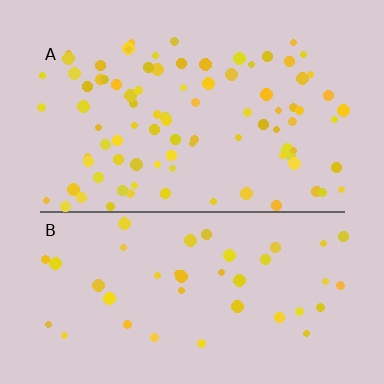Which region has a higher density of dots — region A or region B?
A (the top).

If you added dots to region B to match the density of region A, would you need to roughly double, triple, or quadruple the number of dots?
Approximately double.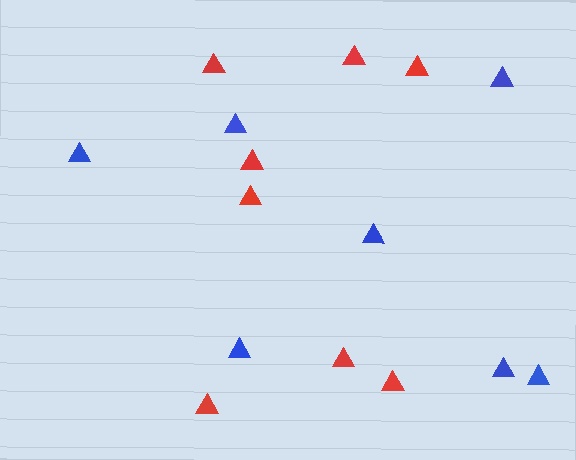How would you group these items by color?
There are 2 groups: one group of red triangles (8) and one group of blue triangles (7).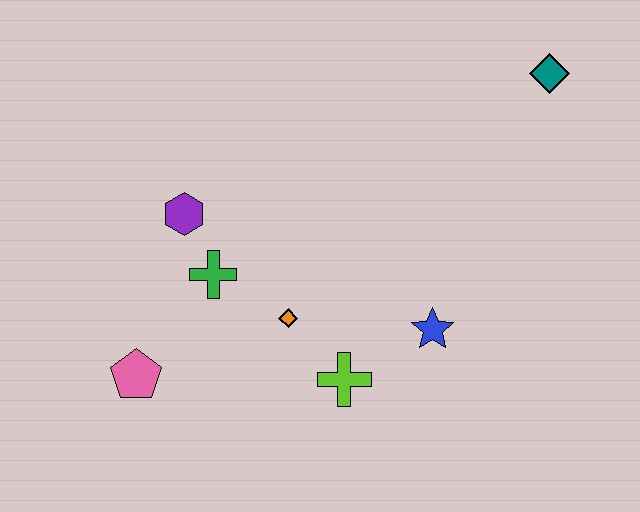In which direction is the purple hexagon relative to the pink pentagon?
The purple hexagon is above the pink pentagon.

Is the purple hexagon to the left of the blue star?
Yes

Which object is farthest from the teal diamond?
The pink pentagon is farthest from the teal diamond.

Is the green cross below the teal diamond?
Yes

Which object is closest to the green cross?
The purple hexagon is closest to the green cross.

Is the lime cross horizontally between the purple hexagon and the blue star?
Yes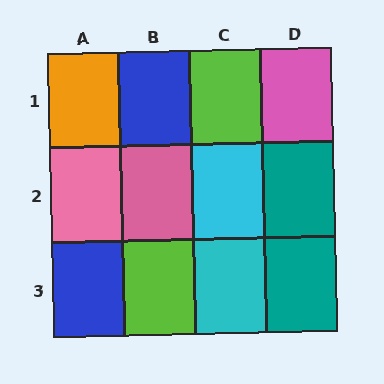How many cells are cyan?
2 cells are cyan.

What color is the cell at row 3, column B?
Lime.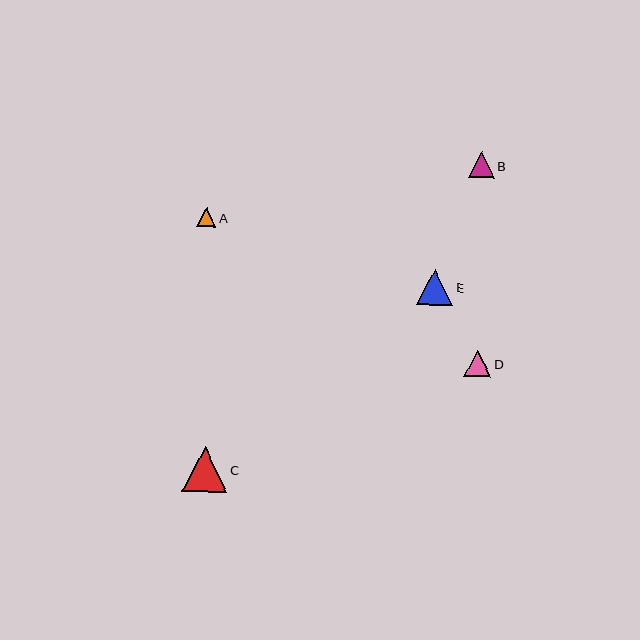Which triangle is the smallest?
Triangle A is the smallest with a size of approximately 19 pixels.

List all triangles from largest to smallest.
From largest to smallest: C, E, B, D, A.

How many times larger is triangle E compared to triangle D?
Triangle E is approximately 1.4 times the size of triangle D.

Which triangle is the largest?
Triangle C is the largest with a size of approximately 45 pixels.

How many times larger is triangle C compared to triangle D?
Triangle C is approximately 1.7 times the size of triangle D.